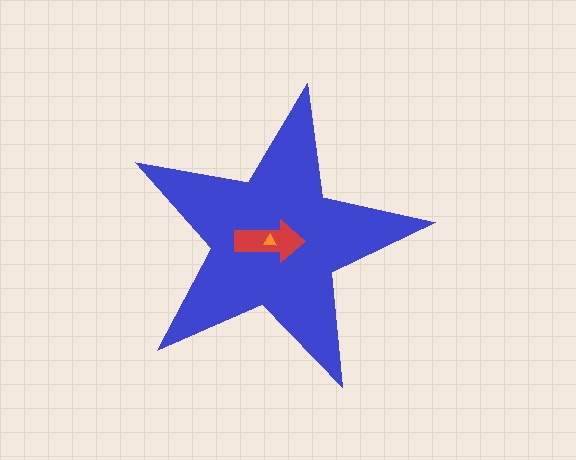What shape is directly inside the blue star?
The red arrow.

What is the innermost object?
The orange triangle.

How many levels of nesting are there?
3.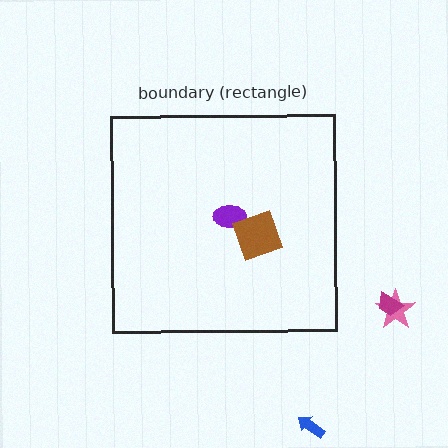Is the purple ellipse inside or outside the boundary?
Inside.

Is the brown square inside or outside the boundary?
Inside.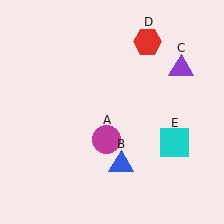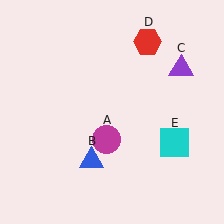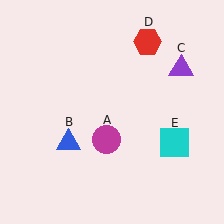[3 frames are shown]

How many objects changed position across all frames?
1 object changed position: blue triangle (object B).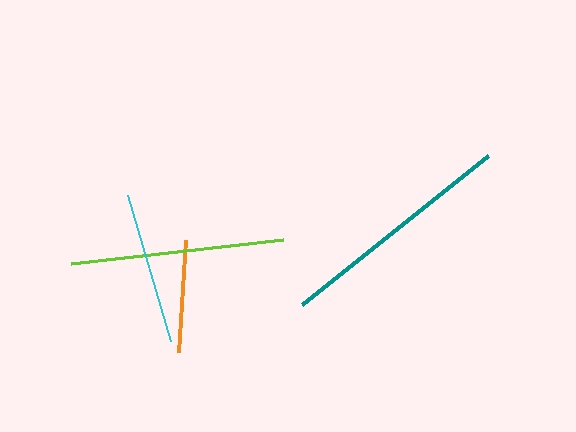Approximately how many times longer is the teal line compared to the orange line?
The teal line is approximately 2.1 times the length of the orange line.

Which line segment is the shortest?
The orange line is the shortest at approximately 112 pixels.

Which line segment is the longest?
The teal line is the longest at approximately 238 pixels.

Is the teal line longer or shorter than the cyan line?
The teal line is longer than the cyan line.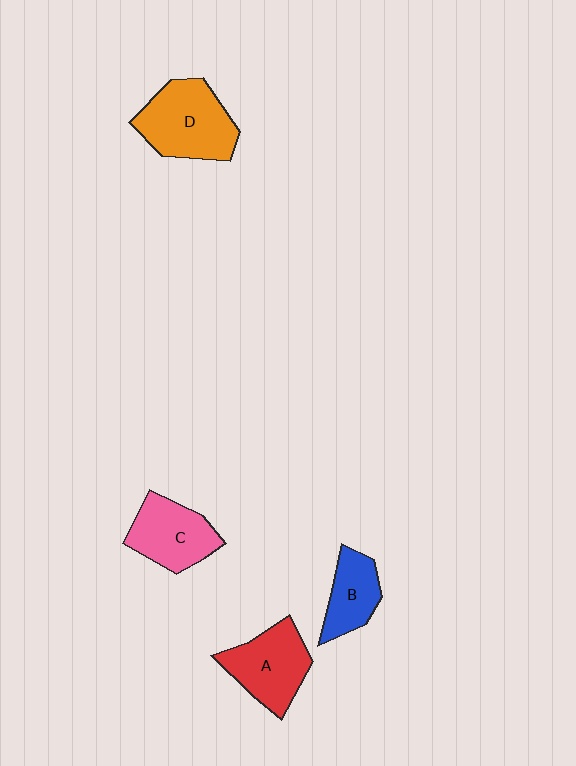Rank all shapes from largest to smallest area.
From largest to smallest: D (orange), A (red), C (pink), B (blue).